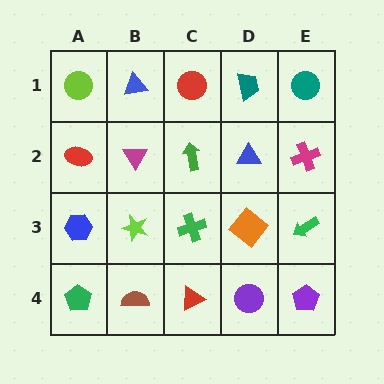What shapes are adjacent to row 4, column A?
A blue hexagon (row 3, column A), a brown semicircle (row 4, column B).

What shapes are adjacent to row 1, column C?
A green arrow (row 2, column C), a blue triangle (row 1, column B), a teal trapezoid (row 1, column D).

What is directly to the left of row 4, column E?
A purple circle.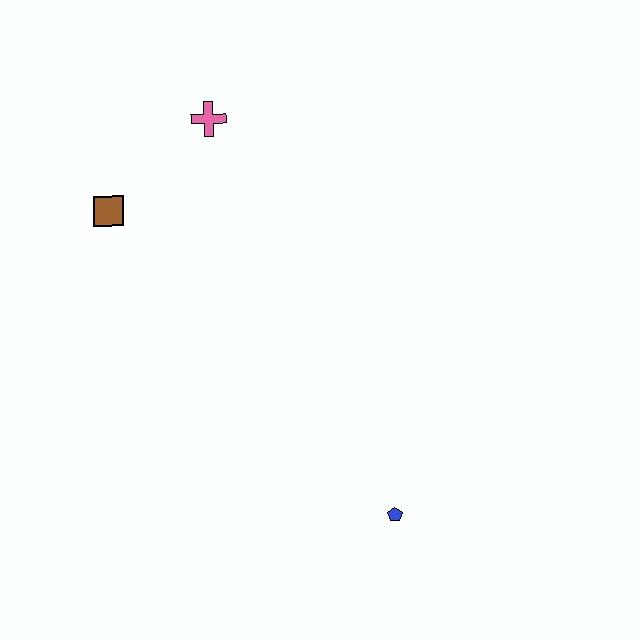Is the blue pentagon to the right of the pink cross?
Yes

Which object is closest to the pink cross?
The brown square is closest to the pink cross.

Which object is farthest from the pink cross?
The blue pentagon is farthest from the pink cross.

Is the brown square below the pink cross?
Yes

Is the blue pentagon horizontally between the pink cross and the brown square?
No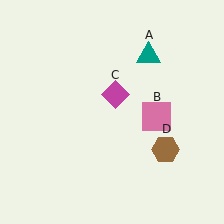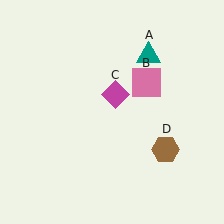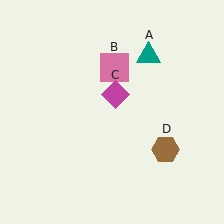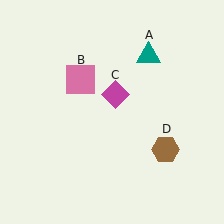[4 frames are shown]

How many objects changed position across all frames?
1 object changed position: pink square (object B).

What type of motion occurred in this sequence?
The pink square (object B) rotated counterclockwise around the center of the scene.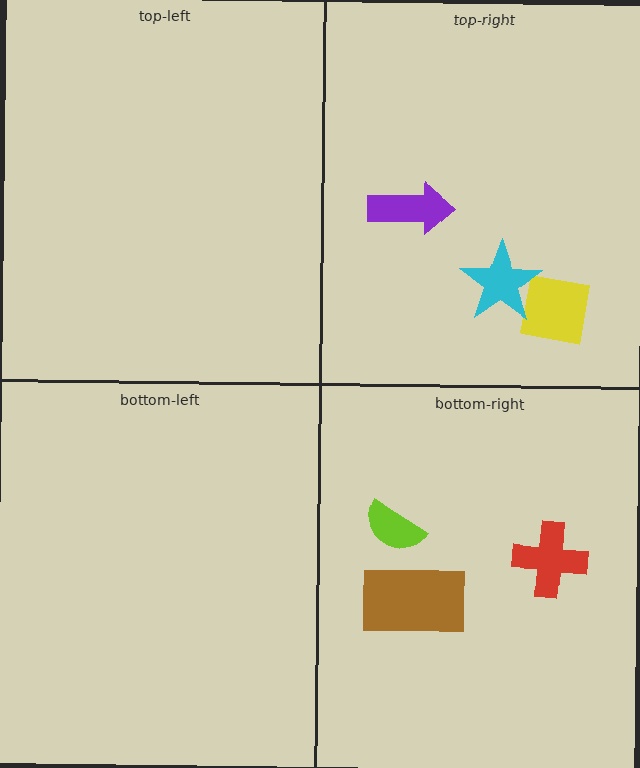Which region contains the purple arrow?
The top-right region.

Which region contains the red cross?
The bottom-right region.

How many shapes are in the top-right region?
3.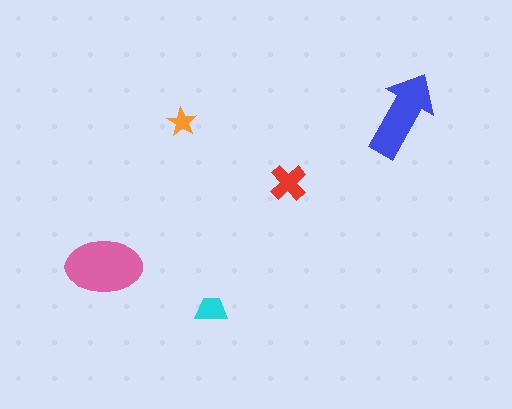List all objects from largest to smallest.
The pink ellipse, the blue arrow, the red cross, the cyan trapezoid, the orange star.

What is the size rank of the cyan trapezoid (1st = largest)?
4th.